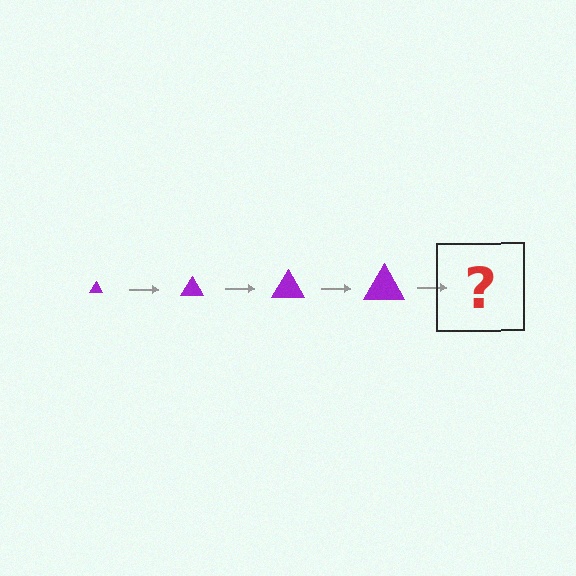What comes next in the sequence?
The next element should be a purple triangle, larger than the previous one.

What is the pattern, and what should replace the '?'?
The pattern is that the triangle gets progressively larger each step. The '?' should be a purple triangle, larger than the previous one.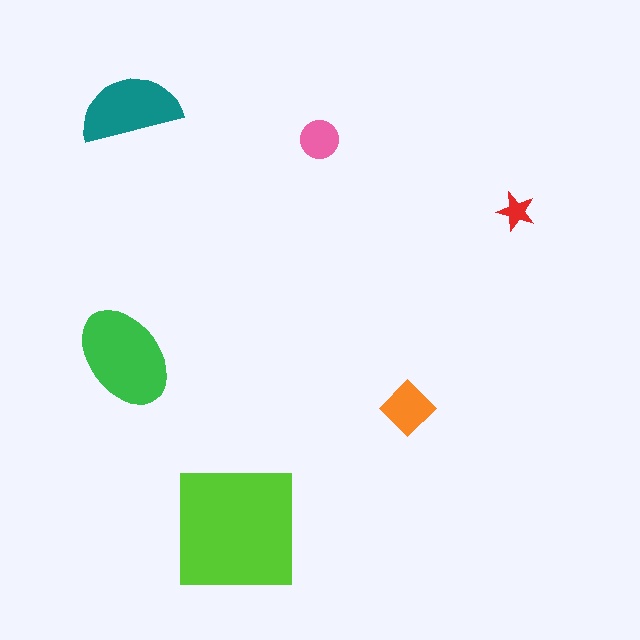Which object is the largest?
The lime square.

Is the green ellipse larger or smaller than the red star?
Larger.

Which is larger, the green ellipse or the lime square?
The lime square.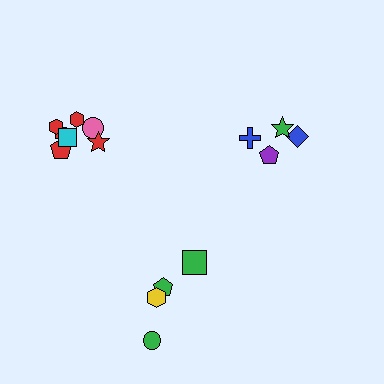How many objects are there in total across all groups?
There are 15 objects.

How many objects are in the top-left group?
There are 7 objects.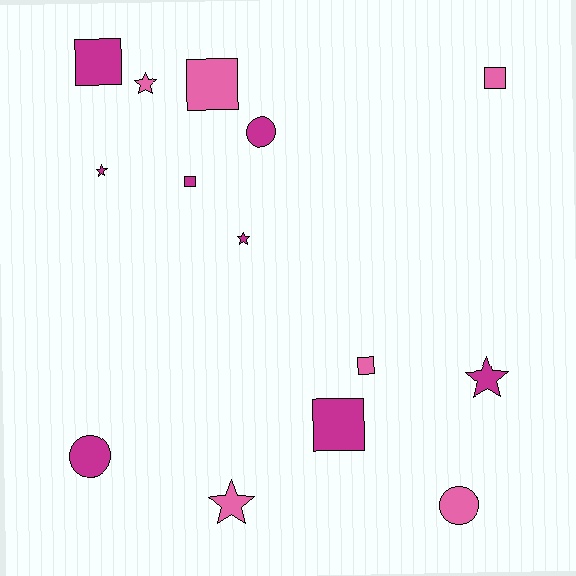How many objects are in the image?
There are 14 objects.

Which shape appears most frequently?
Square, with 6 objects.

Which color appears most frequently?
Magenta, with 8 objects.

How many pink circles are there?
There is 1 pink circle.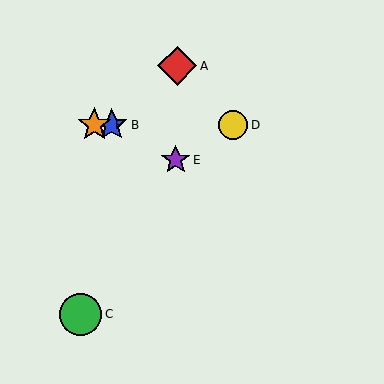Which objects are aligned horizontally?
Objects B, D, F are aligned horizontally.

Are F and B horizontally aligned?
Yes, both are at y≈125.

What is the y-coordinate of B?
Object B is at y≈125.